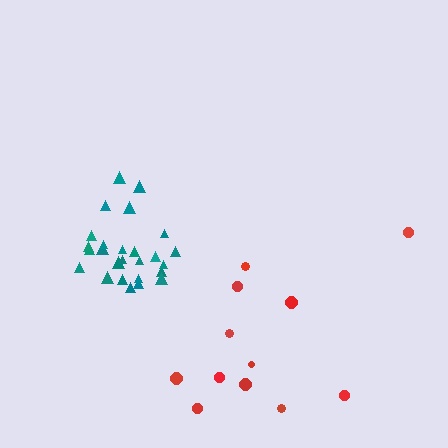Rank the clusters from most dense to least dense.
teal, red.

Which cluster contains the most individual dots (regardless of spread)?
Teal (26).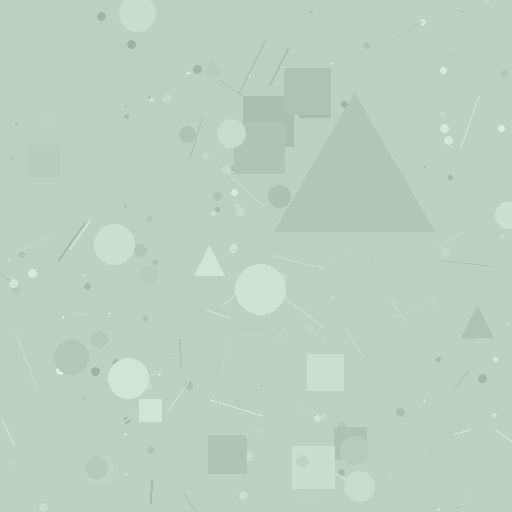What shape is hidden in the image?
A triangle is hidden in the image.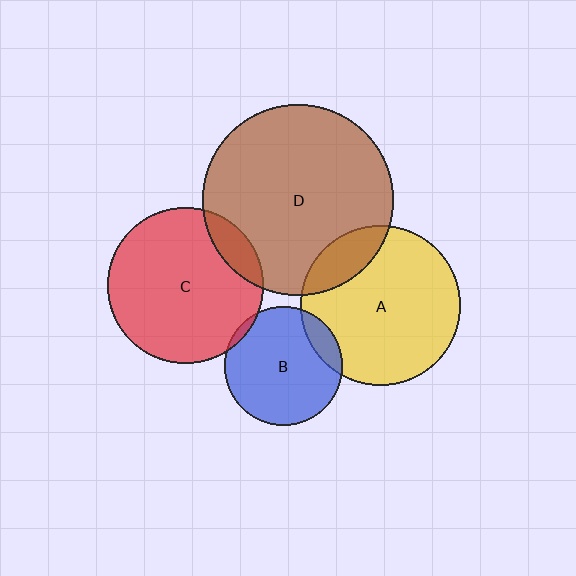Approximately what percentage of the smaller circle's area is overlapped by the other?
Approximately 15%.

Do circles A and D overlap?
Yes.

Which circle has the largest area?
Circle D (brown).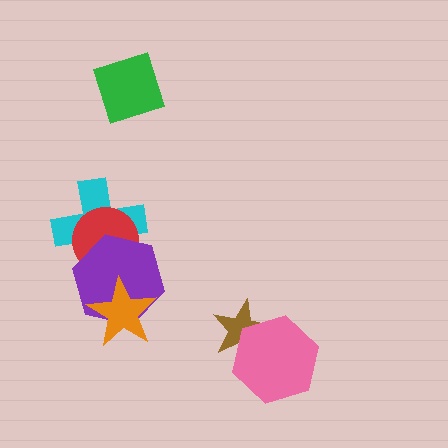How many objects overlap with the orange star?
1 object overlaps with the orange star.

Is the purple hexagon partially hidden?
Yes, it is partially covered by another shape.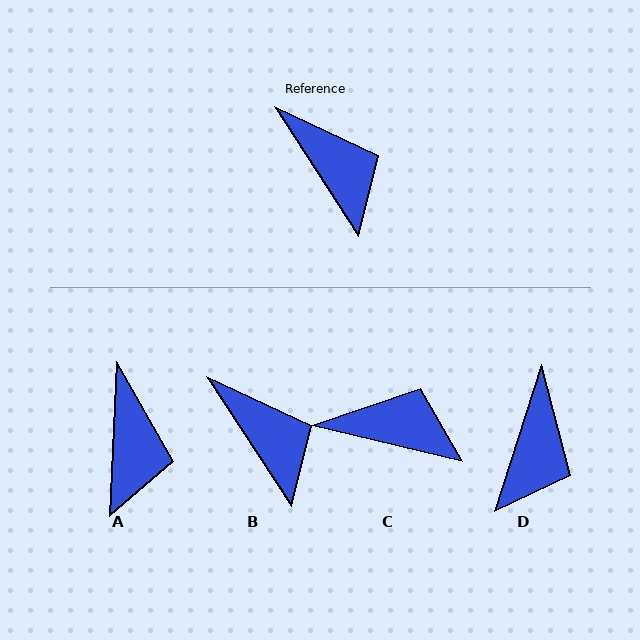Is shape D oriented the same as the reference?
No, it is off by about 50 degrees.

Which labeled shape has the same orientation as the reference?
B.